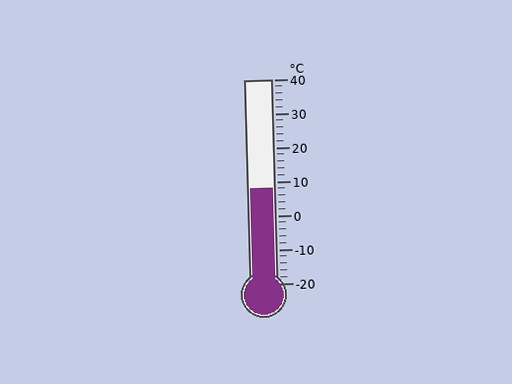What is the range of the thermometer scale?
The thermometer scale ranges from -20°C to 40°C.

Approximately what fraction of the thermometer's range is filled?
The thermometer is filled to approximately 45% of its range.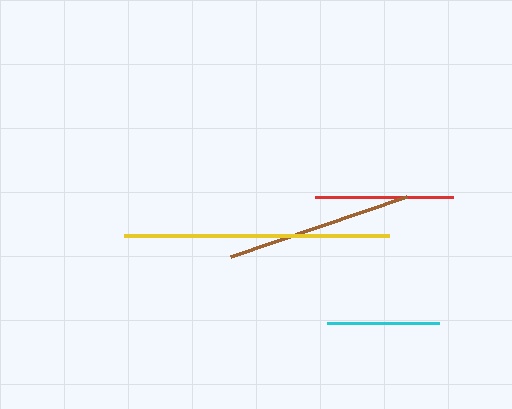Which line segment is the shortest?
The cyan line is the shortest at approximately 112 pixels.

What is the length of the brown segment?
The brown segment is approximately 186 pixels long.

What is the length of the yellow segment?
The yellow segment is approximately 264 pixels long.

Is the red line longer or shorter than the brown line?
The brown line is longer than the red line.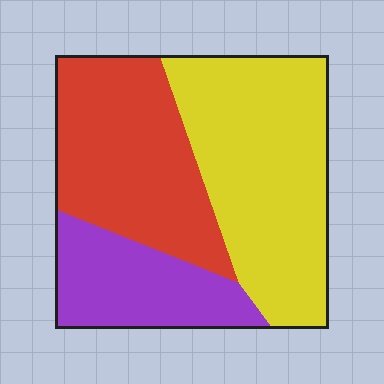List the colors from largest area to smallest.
From largest to smallest: yellow, red, purple.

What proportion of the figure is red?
Red takes up between a quarter and a half of the figure.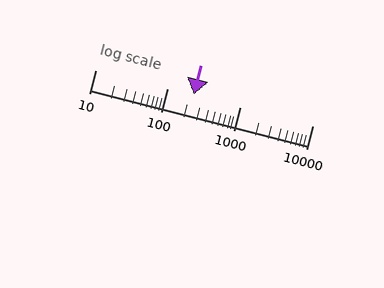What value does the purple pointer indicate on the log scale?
The pointer indicates approximately 230.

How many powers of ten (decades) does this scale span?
The scale spans 3 decades, from 10 to 10000.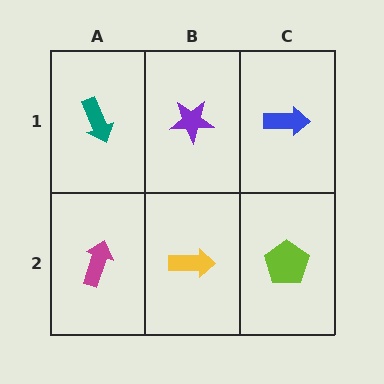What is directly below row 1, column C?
A lime pentagon.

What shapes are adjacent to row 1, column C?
A lime pentagon (row 2, column C), a purple star (row 1, column B).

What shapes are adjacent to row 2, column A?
A teal arrow (row 1, column A), a yellow arrow (row 2, column B).